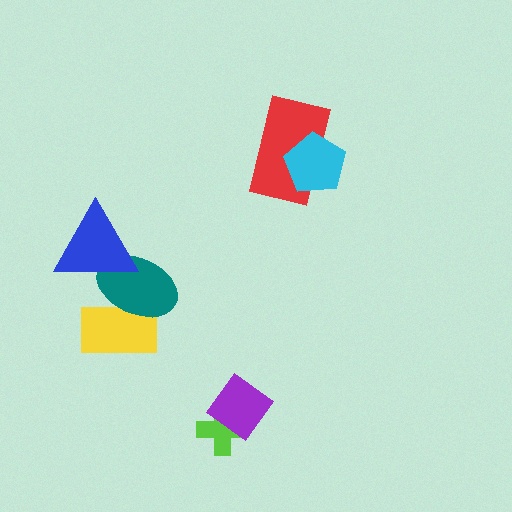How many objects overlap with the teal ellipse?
2 objects overlap with the teal ellipse.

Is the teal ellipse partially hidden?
Yes, it is partially covered by another shape.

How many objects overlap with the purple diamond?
1 object overlaps with the purple diamond.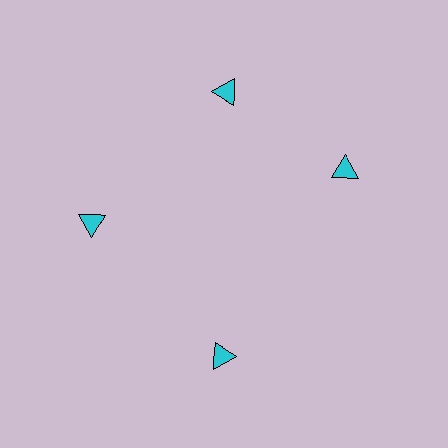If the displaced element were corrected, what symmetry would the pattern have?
It would have 4-fold rotational symmetry — the pattern would map onto itself every 90 degrees.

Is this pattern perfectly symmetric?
No. The 4 cyan triangles are arranged in a ring, but one element near the 3 o'clock position is rotated out of alignment along the ring, breaking the 4-fold rotational symmetry.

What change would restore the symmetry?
The symmetry would be restored by rotating it back into even spacing with its neighbors so that all 4 triangles sit at equal angles and equal distance from the center.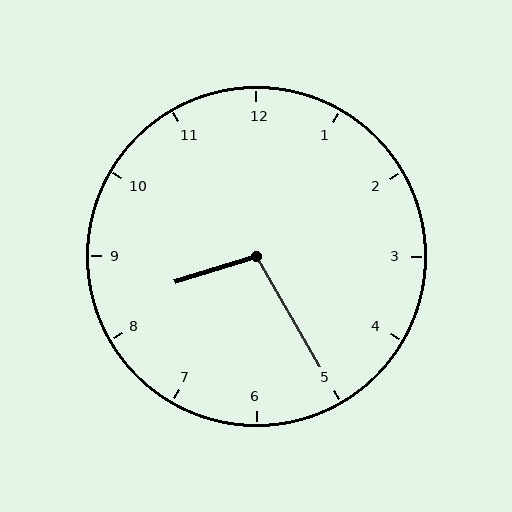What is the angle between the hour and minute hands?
Approximately 102 degrees.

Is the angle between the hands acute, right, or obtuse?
It is obtuse.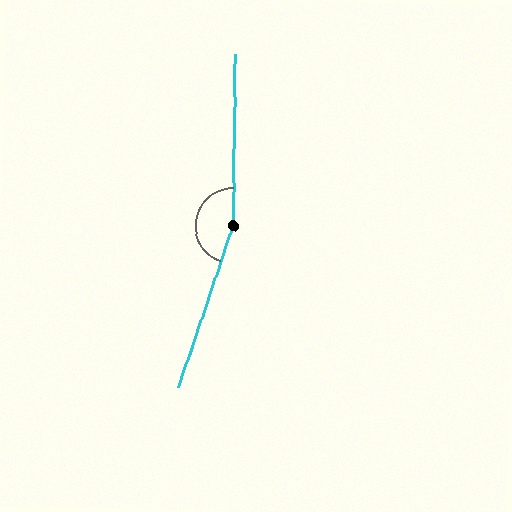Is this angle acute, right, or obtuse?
It is obtuse.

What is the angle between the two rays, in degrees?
Approximately 162 degrees.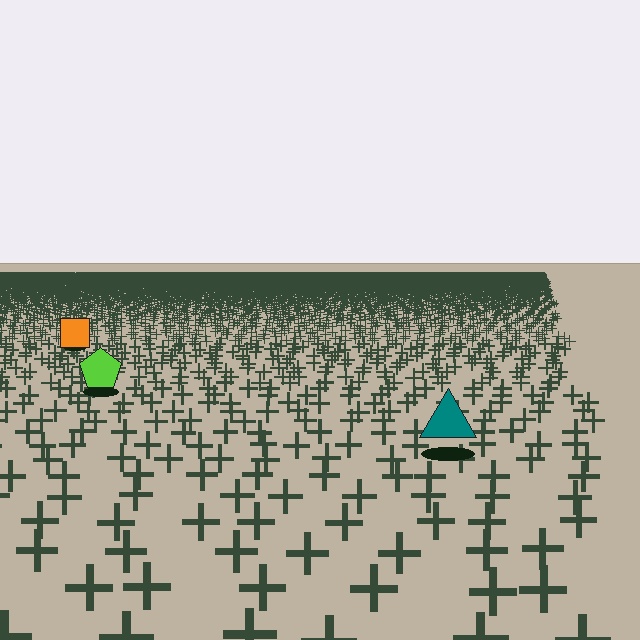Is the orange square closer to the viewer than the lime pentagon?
No. The lime pentagon is closer — you can tell from the texture gradient: the ground texture is coarser near it.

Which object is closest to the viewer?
The teal triangle is closest. The texture marks near it are larger and more spread out.